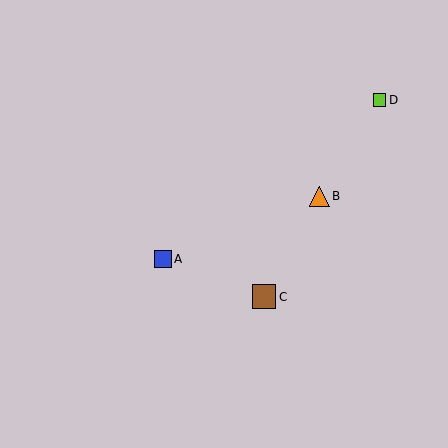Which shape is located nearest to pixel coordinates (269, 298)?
The brown square (labeled C) at (264, 297) is nearest to that location.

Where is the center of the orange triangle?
The center of the orange triangle is at (319, 196).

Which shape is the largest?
The brown square (labeled C) is the largest.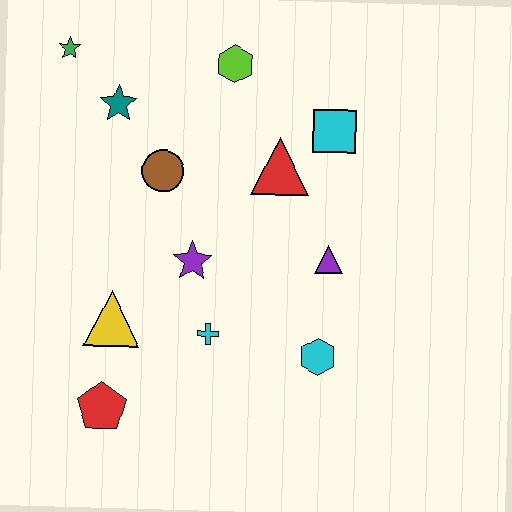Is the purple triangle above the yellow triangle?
Yes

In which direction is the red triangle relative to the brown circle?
The red triangle is to the right of the brown circle.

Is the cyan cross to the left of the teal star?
No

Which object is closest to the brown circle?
The teal star is closest to the brown circle.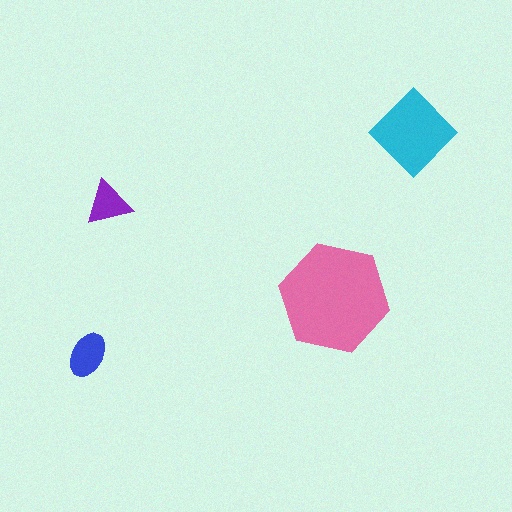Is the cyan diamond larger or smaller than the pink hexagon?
Smaller.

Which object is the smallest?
The purple triangle.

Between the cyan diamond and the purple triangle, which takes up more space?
The cyan diamond.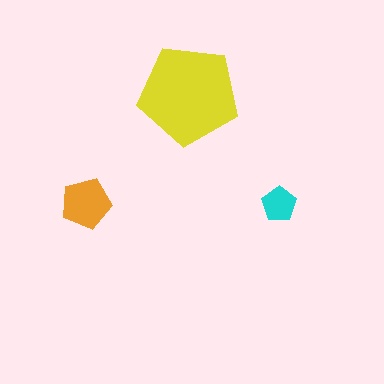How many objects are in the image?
There are 3 objects in the image.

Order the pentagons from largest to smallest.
the yellow one, the orange one, the cyan one.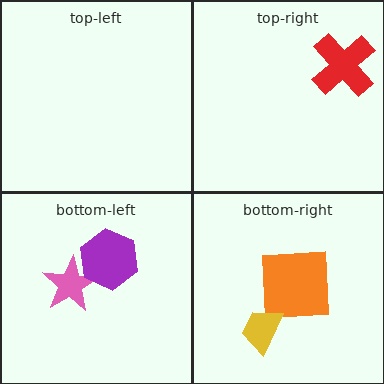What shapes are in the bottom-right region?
The orange square, the yellow trapezoid.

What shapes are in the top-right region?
The red cross.